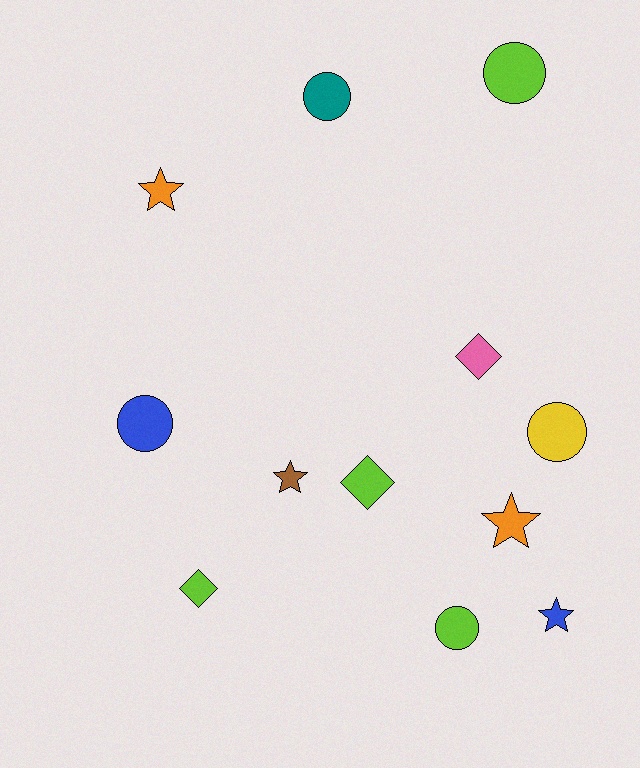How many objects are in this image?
There are 12 objects.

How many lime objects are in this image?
There are 4 lime objects.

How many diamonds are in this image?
There are 3 diamonds.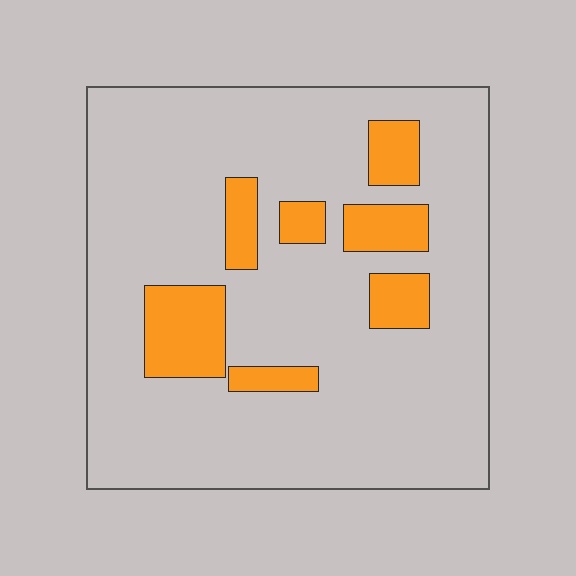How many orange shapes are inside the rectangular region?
7.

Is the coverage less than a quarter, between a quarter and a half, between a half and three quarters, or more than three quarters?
Less than a quarter.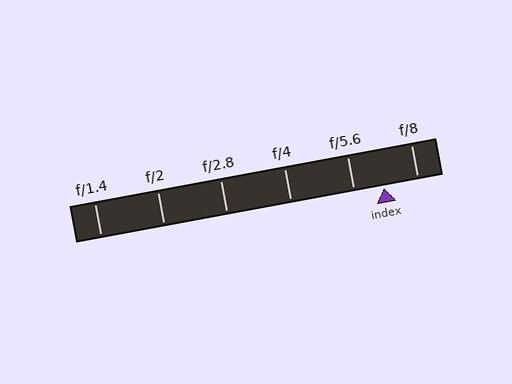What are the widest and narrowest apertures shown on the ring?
The widest aperture shown is f/1.4 and the narrowest is f/8.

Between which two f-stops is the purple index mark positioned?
The index mark is between f/5.6 and f/8.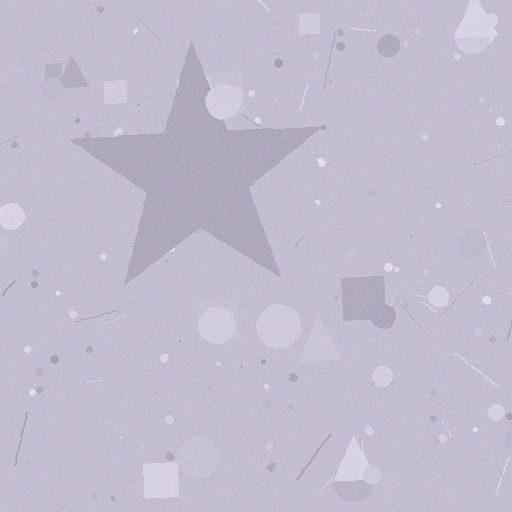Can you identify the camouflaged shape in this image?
The camouflaged shape is a star.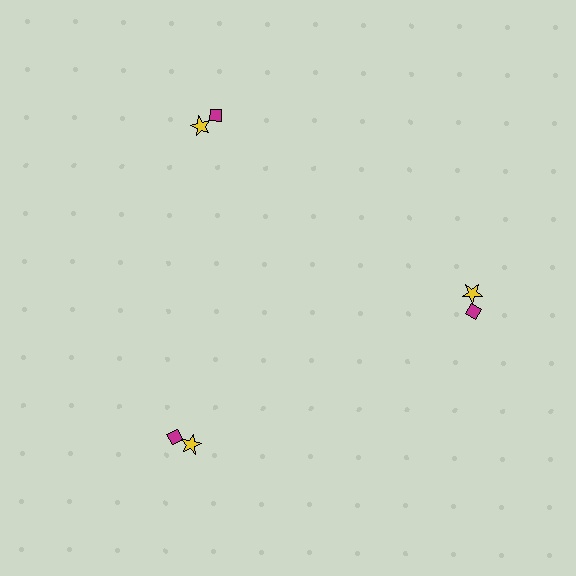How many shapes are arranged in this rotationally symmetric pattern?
There are 6 shapes, arranged in 3 groups of 2.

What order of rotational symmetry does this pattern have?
This pattern has 3-fold rotational symmetry.